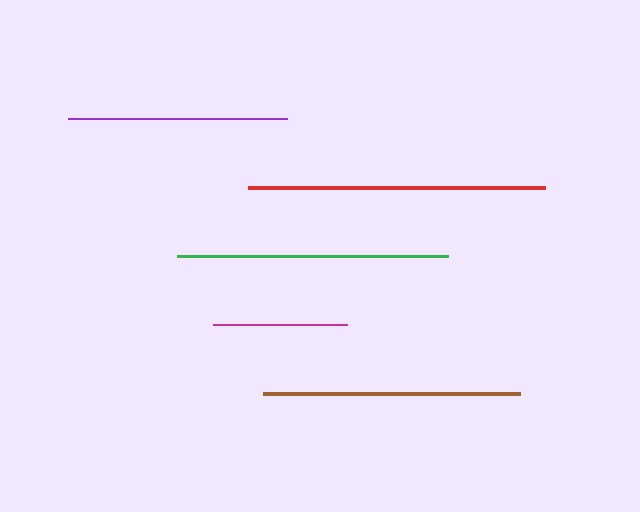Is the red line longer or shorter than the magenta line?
The red line is longer than the magenta line.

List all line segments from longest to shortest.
From longest to shortest: red, green, brown, purple, magenta.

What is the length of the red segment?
The red segment is approximately 297 pixels long.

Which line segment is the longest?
The red line is the longest at approximately 297 pixels.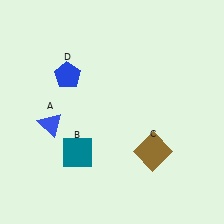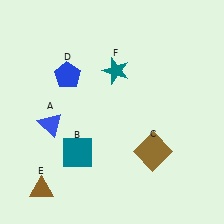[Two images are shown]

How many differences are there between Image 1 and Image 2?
There are 2 differences between the two images.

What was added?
A brown triangle (E), a teal star (F) were added in Image 2.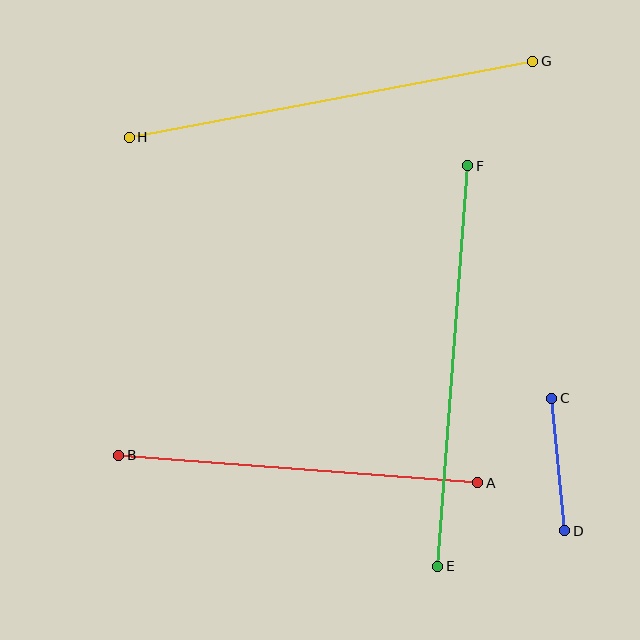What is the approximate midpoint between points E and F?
The midpoint is at approximately (453, 366) pixels.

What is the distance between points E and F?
The distance is approximately 401 pixels.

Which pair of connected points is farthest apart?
Points G and H are farthest apart.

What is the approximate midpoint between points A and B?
The midpoint is at approximately (298, 469) pixels.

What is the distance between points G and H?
The distance is approximately 410 pixels.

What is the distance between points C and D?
The distance is approximately 133 pixels.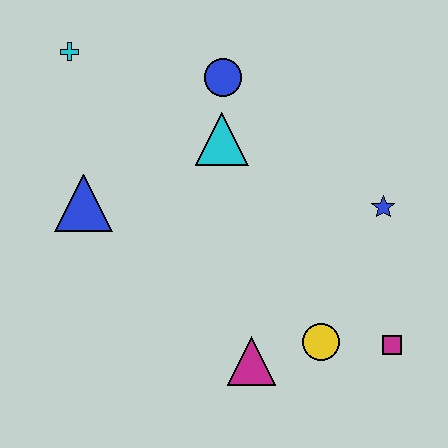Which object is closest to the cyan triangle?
The blue circle is closest to the cyan triangle.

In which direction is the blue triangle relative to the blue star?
The blue triangle is to the left of the blue star.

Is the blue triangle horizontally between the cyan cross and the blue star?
Yes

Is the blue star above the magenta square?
Yes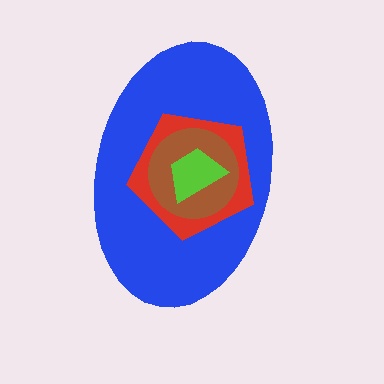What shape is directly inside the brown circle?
The lime trapezoid.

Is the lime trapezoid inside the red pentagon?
Yes.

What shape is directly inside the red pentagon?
The brown circle.